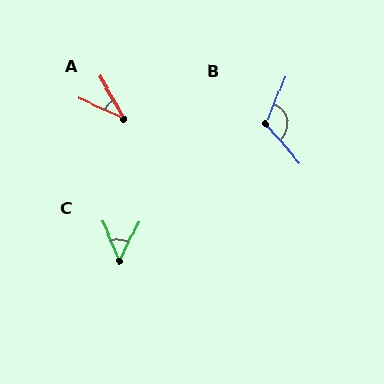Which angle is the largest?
B, at approximately 116 degrees.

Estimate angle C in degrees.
Approximately 49 degrees.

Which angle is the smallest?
A, at approximately 36 degrees.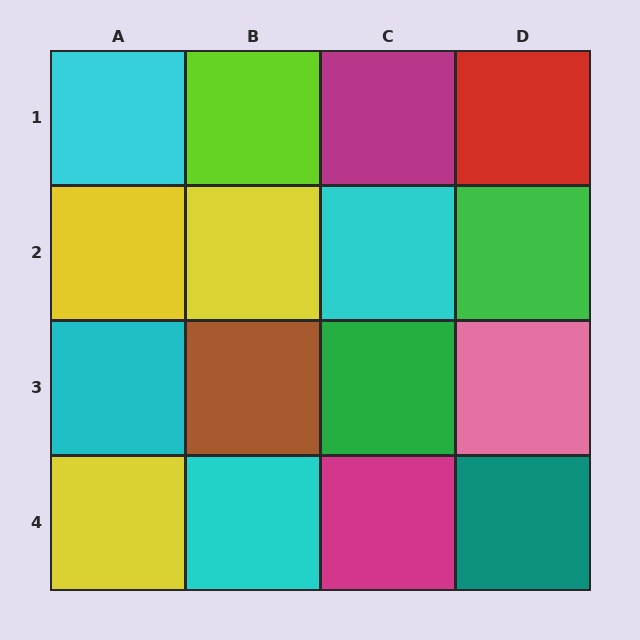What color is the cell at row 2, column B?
Yellow.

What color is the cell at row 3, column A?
Cyan.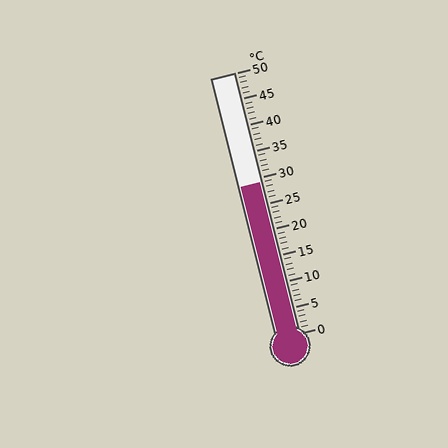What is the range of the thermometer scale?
The thermometer scale ranges from 0°C to 50°C.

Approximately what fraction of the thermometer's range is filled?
The thermometer is filled to approximately 60% of its range.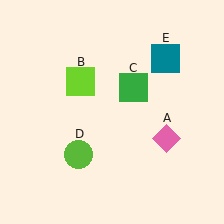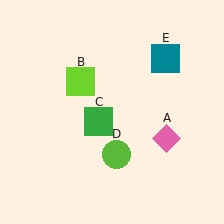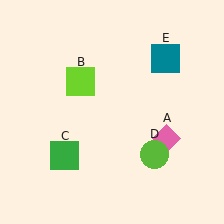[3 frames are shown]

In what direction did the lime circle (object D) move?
The lime circle (object D) moved right.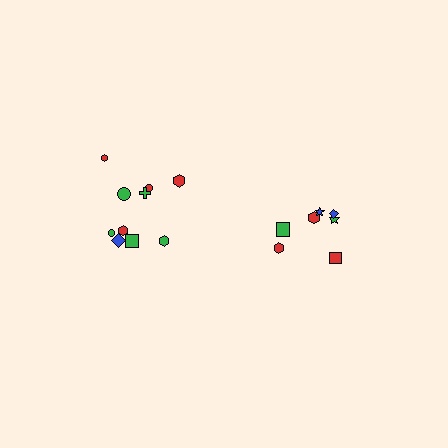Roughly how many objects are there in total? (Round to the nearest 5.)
Roughly 15 objects in total.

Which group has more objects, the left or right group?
The left group.